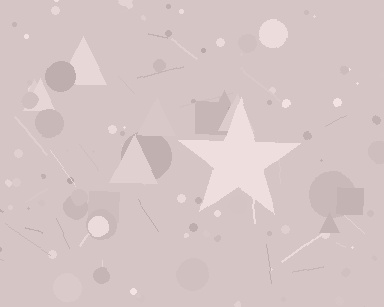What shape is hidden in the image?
A star is hidden in the image.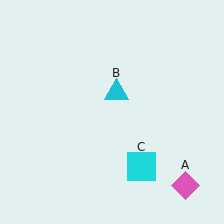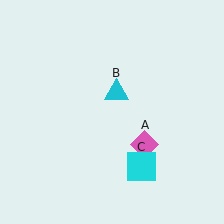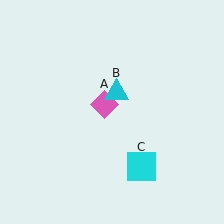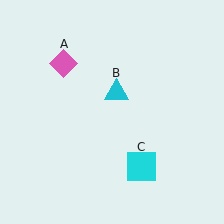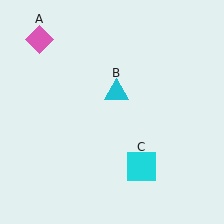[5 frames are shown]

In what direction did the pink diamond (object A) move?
The pink diamond (object A) moved up and to the left.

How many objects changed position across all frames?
1 object changed position: pink diamond (object A).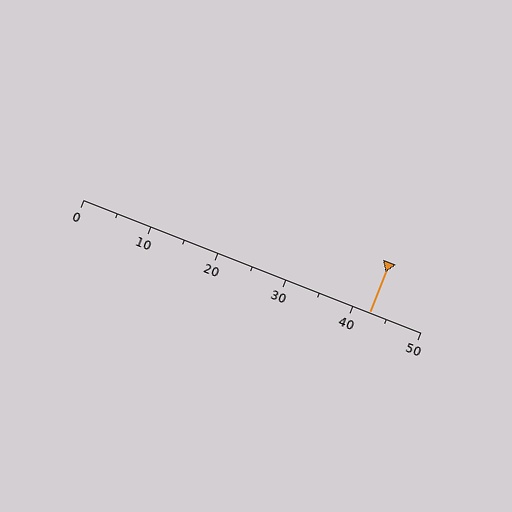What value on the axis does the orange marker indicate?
The marker indicates approximately 42.5.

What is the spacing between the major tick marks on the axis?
The major ticks are spaced 10 apart.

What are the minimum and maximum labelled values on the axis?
The axis runs from 0 to 50.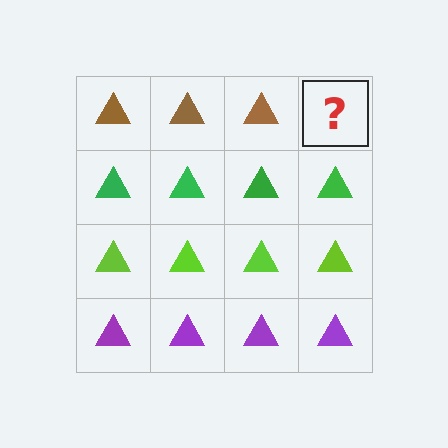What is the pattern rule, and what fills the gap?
The rule is that each row has a consistent color. The gap should be filled with a brown triangle.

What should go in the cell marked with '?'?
The missing cell should contain a brown triangle.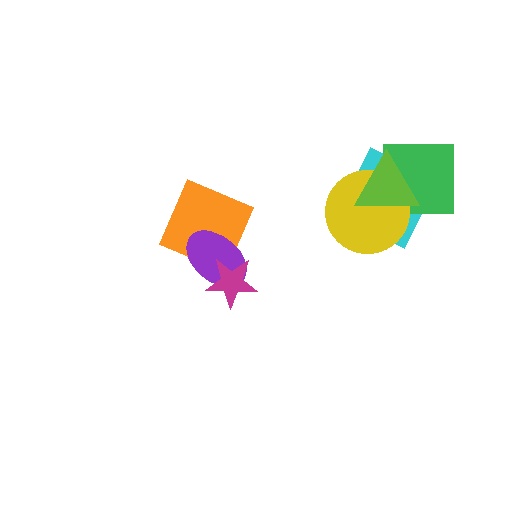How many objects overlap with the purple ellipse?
2 objects overlap with the purple ellipse.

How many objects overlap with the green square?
3 objects overlap with the green square.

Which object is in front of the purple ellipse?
The magenta star is in front of the purple ellipse.